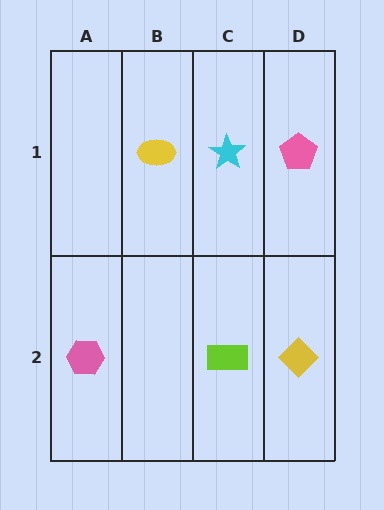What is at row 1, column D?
A pink pentagon.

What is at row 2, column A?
A pink hexagon.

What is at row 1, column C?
A cyan star.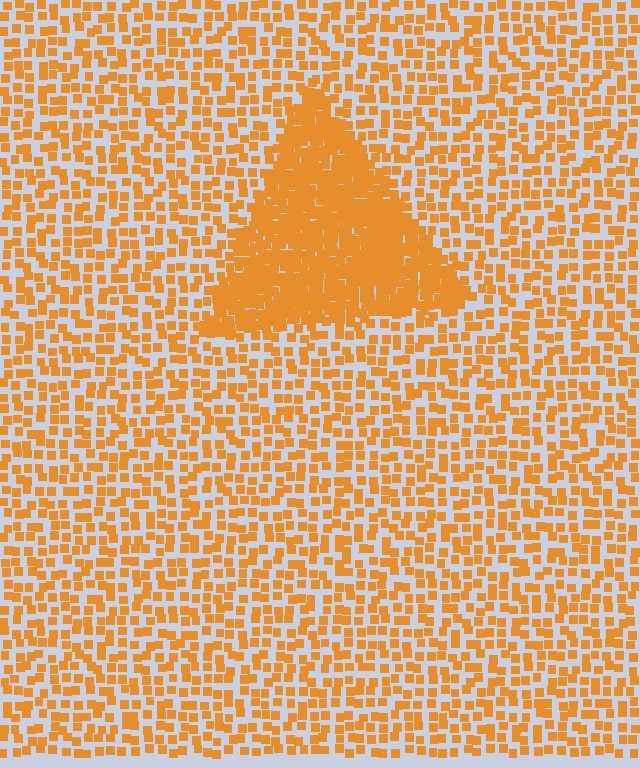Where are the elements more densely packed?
The elements are more densely packed inside the triangle boundary.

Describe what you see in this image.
The image contains small orange elements arranged at two different densities. A triangle-shaped region is visible where the elements are more densely packed than the surrounding area.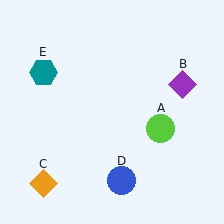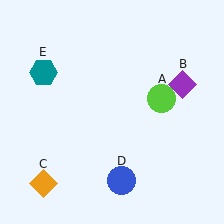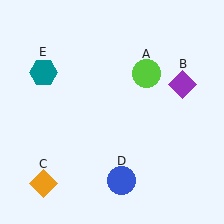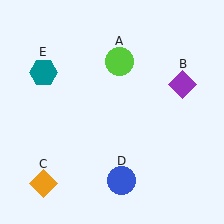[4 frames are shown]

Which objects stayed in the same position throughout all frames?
Purple diamond (object B) and orange diamond (object C) and blue circle (object D) and teal hexagon (object E) remained stationary.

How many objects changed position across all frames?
1 object changed position: lime circle (object A).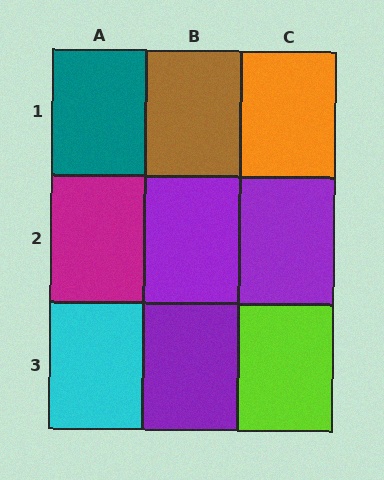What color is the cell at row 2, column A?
Magenta.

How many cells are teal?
1 cell is teal.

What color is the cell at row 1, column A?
Teal.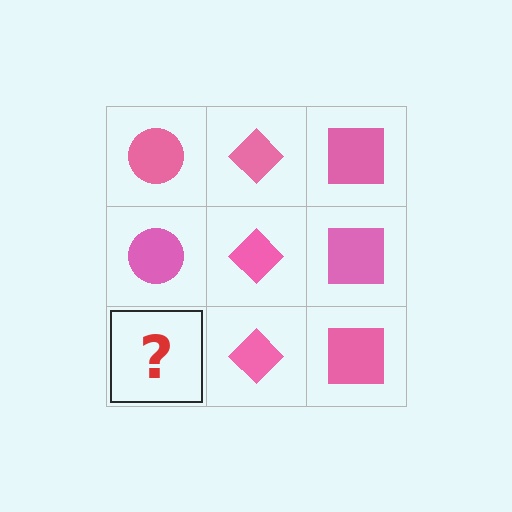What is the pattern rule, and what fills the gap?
The rule is that each column has a consistent shape. The gap should be filled with a pink circle.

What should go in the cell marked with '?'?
The missing cell should contain a pink circle.